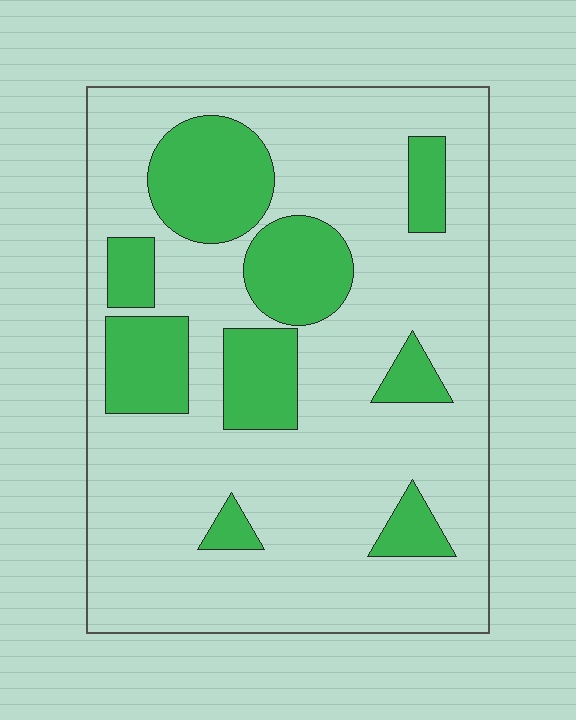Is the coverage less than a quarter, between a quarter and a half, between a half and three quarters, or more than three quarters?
Less than a quarter.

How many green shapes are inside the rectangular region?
9.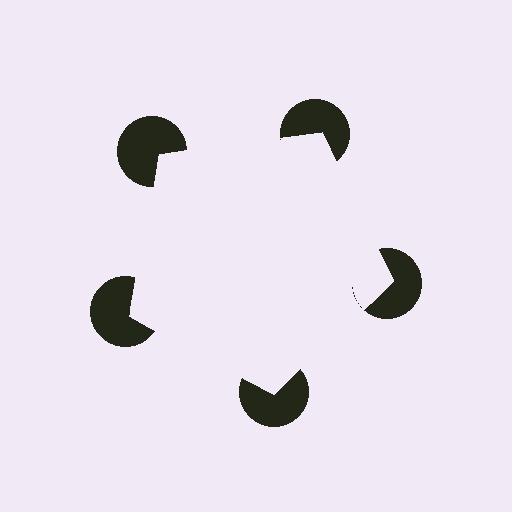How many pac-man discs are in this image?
There are 5 — one at each vertex of the illusory pentagon.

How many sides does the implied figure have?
5 sides.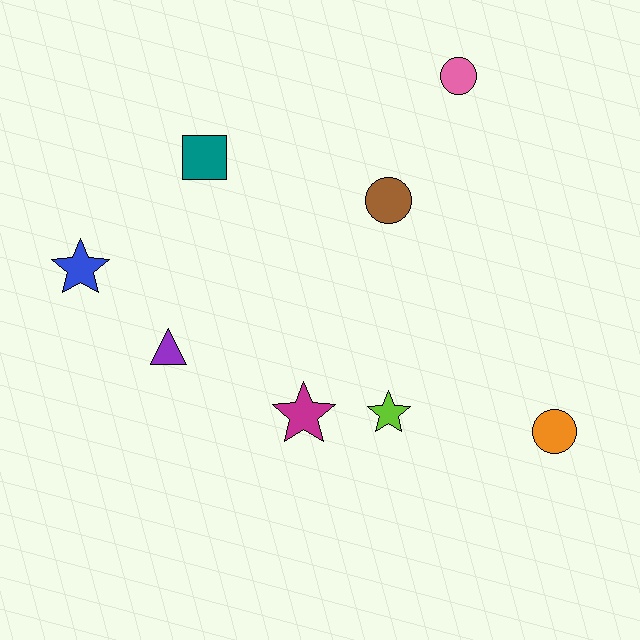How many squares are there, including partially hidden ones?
There is 1 square.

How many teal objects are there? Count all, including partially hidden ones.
There is 1 teal object.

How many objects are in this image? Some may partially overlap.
There are 8 objects.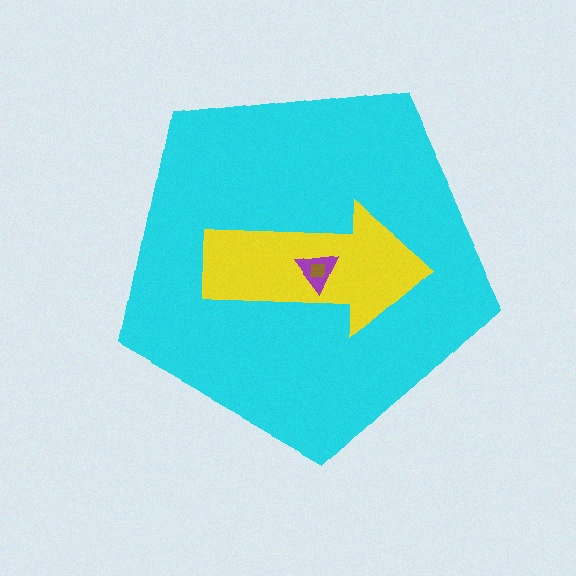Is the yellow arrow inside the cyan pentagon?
Yes.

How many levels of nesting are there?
4.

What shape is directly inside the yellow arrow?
The purple triangle.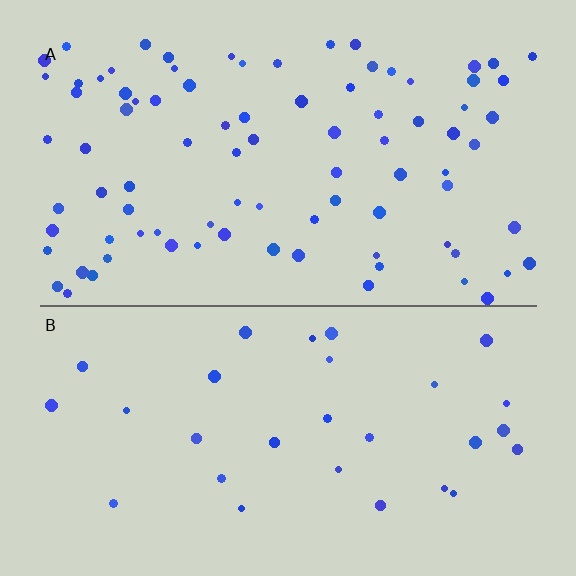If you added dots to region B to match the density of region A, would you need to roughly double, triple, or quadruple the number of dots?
Approximately triple.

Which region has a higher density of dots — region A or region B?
A (the top).